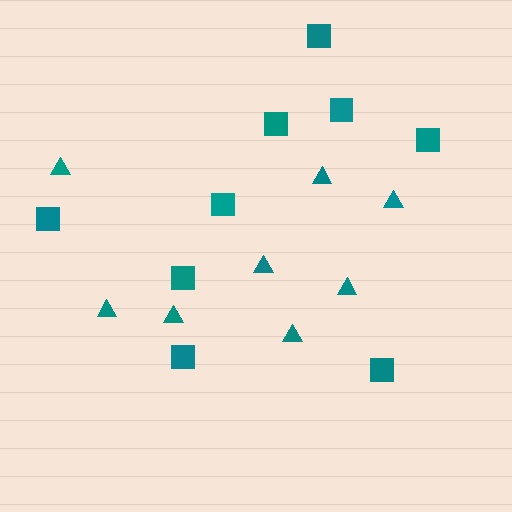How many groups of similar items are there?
There are 2 groups: one group of triangles (8) and one group of squares (9).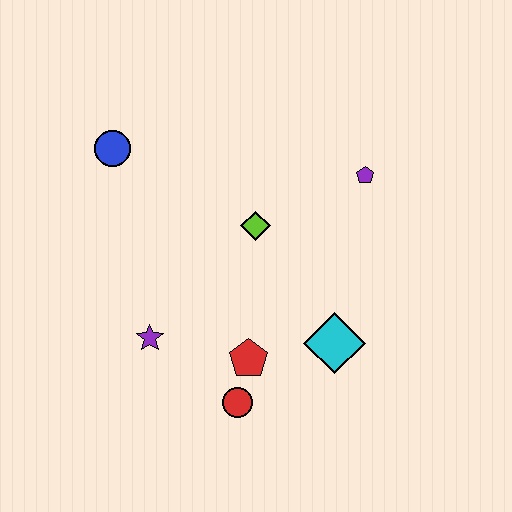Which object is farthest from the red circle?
The blue circle is farthest from the red circle.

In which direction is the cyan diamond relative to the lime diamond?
The cyan diamond is below the lime diamond.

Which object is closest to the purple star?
The red pentagon is closest to the purple star.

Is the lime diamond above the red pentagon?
Yes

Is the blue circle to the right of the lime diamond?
No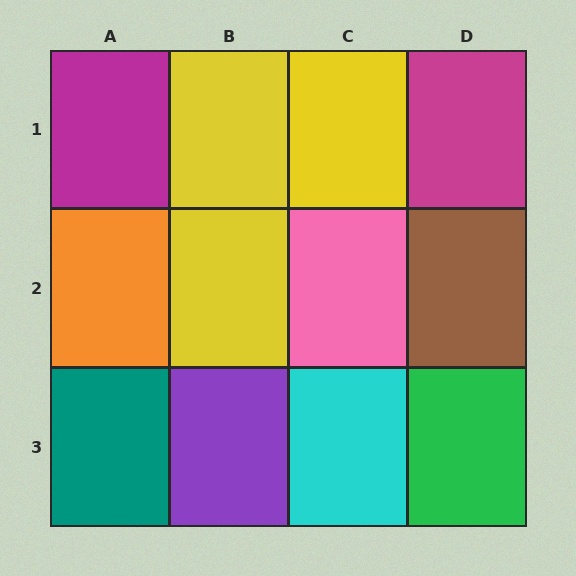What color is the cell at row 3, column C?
Cyan.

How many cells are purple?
1 cell is purple.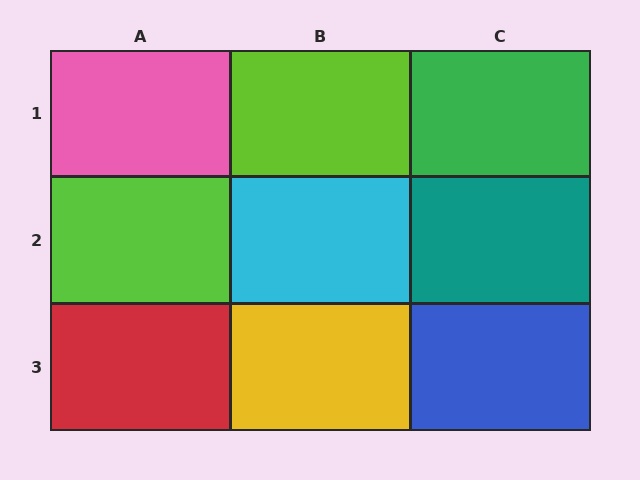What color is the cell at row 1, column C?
Green.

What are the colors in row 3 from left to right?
Red, yellow, blue.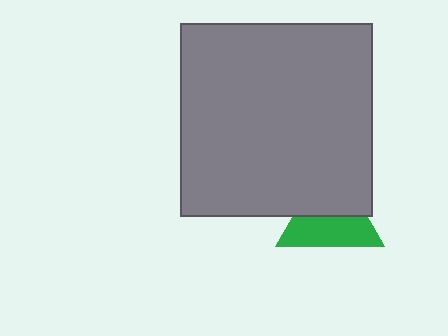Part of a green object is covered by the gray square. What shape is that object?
It is a triangle.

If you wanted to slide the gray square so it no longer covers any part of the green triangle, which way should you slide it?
Slide it up — that is the most direct way to separate the two shapes.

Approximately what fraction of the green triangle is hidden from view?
Roughly 47% of the green triangle is hidden behind the gray square.